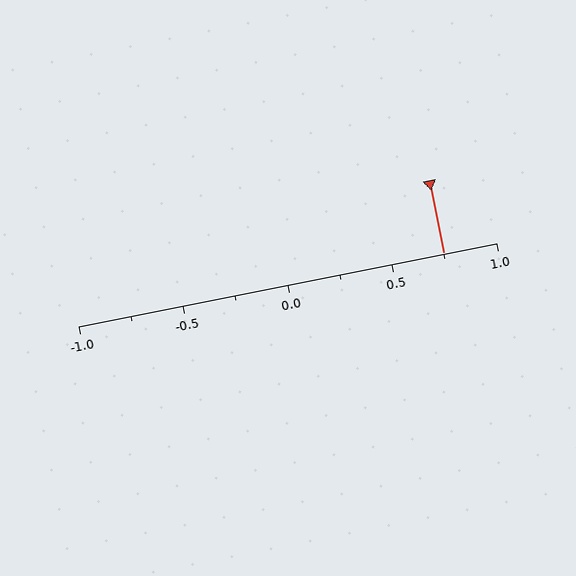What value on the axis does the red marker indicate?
The marker indicates approximately 0.75.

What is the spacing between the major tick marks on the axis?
The major ticks are spaced 0.5 apart.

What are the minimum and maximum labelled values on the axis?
The axis runs from -1.0 to 1.0.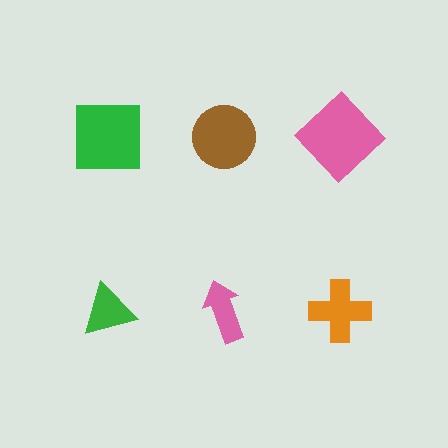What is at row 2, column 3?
An orange cross.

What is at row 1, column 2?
A brown circle.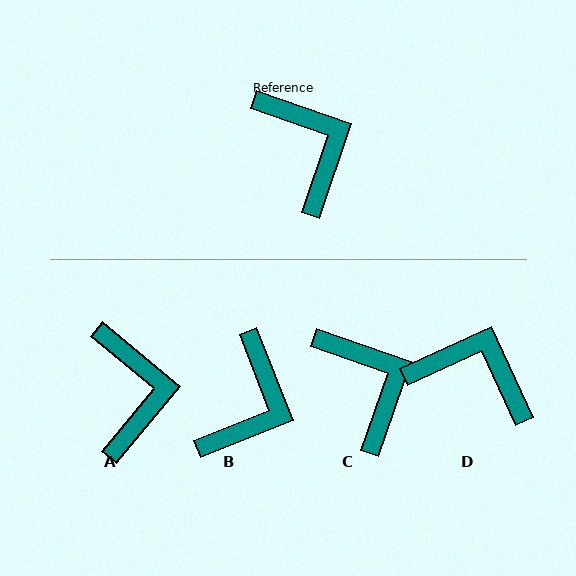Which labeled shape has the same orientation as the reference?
C.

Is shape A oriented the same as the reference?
No, it is off by about 21 degrees.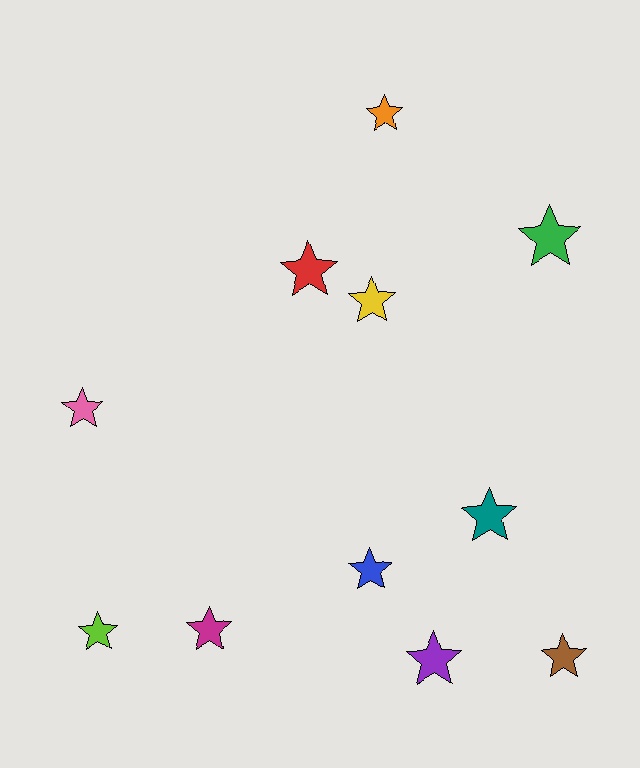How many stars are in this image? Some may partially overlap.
There are 11 stars.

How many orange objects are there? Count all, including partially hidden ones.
There is 1 orange object.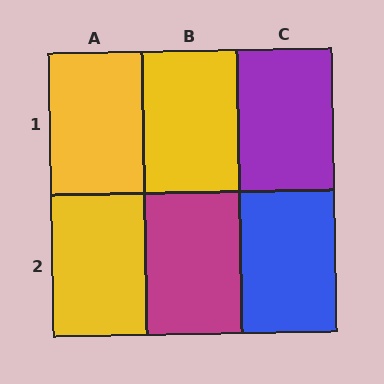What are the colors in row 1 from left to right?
Yellow, yellow, purple.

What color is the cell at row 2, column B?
Magenta.